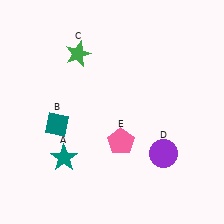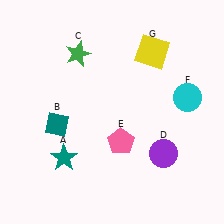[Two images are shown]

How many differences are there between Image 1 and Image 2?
There are 2 differences between the two images.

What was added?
A cyan circle (F), a yellow square (G) were added in Image 2.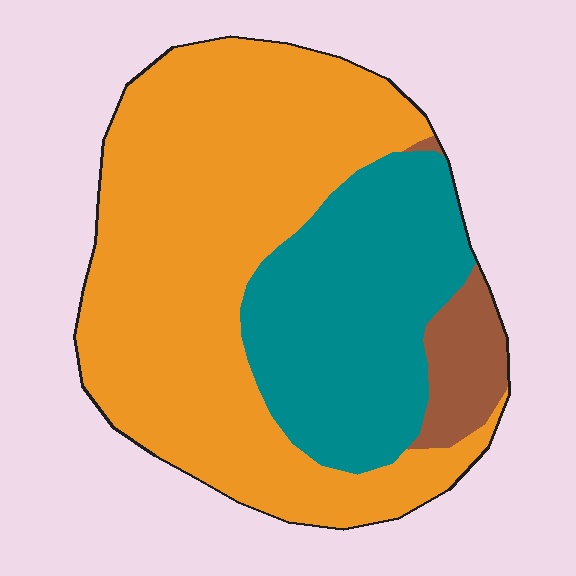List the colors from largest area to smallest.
From largest to smallest: orange, teal, brown.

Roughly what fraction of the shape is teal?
Teal covers around 30% of the shape.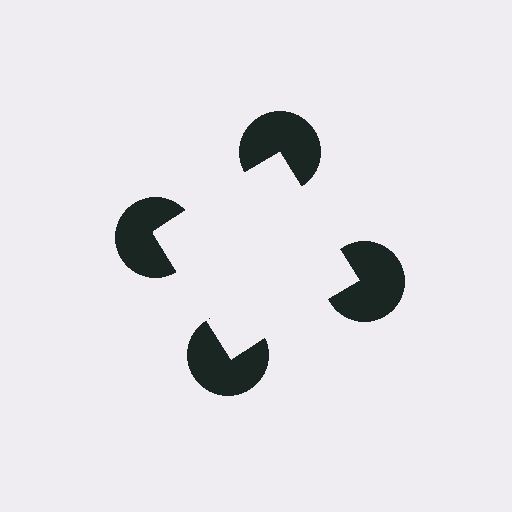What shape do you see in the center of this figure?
An illusory square — its edges are inferred from the aligned wedge cuts in the pac-man discs, not physically drawn.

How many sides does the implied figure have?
4 sides.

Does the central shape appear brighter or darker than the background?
It typically appears slightly brighter than the background, even though no actual brightness change is drawn.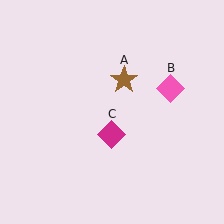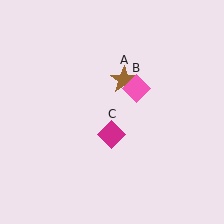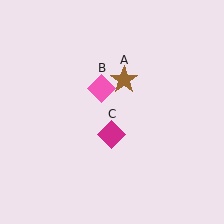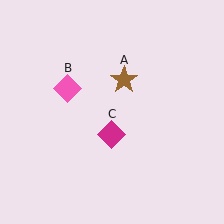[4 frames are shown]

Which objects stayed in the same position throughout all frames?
Brown star (object A) and magenta diamond (object C) remained stationary.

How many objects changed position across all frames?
1 object changed position: pink diamond (object B).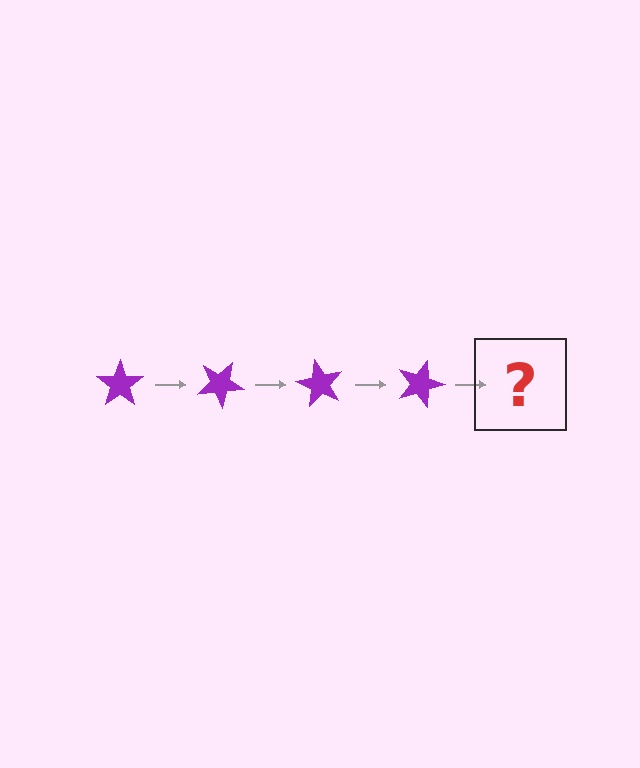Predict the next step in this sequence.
The next step is a purple star rotated 120 degrees.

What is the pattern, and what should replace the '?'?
The pattern is that the star rotates 30 degrees each step. The '?' should be a purple star rotated 120 degrees.